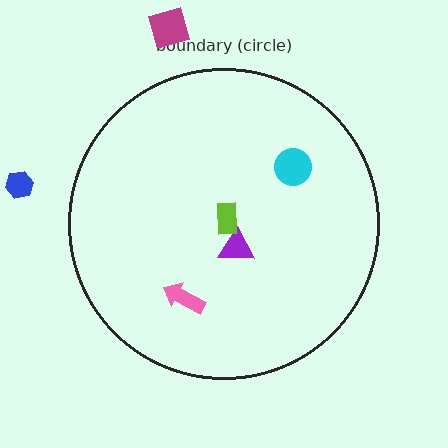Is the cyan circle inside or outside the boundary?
Inside.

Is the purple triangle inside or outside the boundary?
Inside.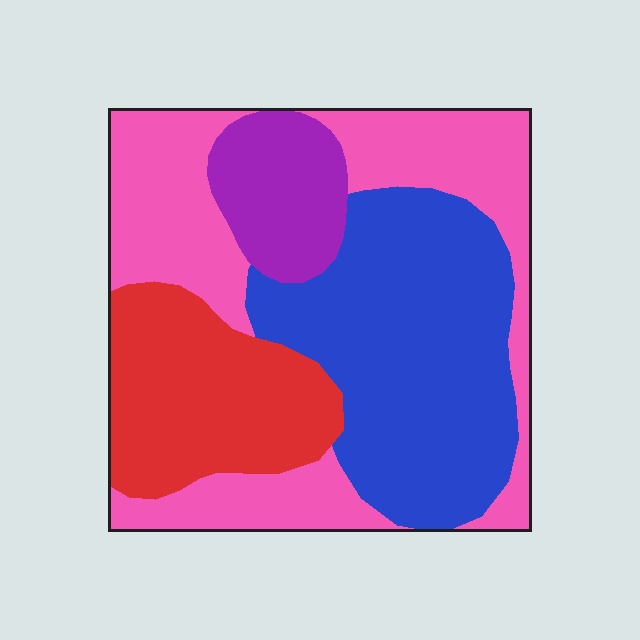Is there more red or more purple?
Red.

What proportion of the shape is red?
Red takes up about one fifth (1/5) of the shape.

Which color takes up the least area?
Purple, at roughly 10%.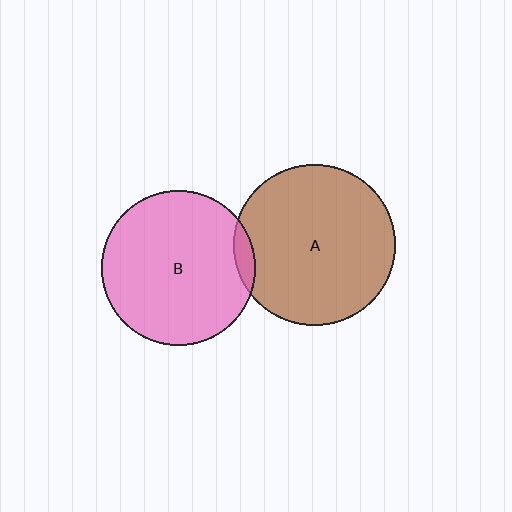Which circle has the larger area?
Circle A (brown).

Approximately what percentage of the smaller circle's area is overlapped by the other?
Approximately 5%.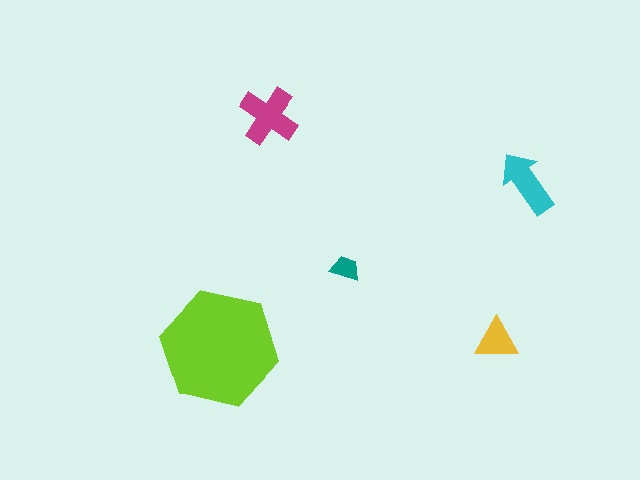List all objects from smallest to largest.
The teal trapezoid, the yellow triangle, the cyan arrow, the magenta cross, the lime hexagon.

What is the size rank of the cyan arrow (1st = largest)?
3rd.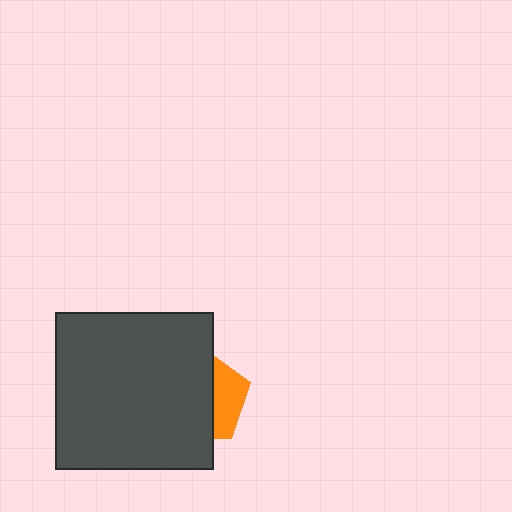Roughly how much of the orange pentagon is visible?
A small part of it is visible (roughly 34%).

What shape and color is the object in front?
The object in front is a dark gray square.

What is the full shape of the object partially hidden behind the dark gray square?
The partially hidden object is an orange pentagon.